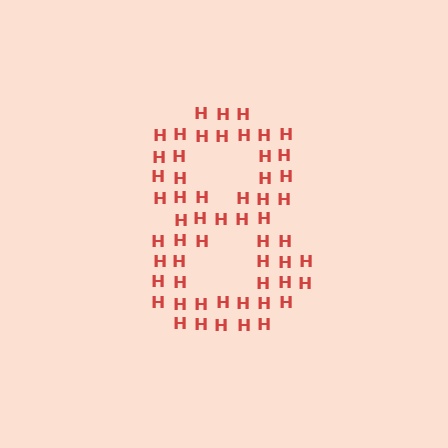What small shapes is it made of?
It is made of small letter H's.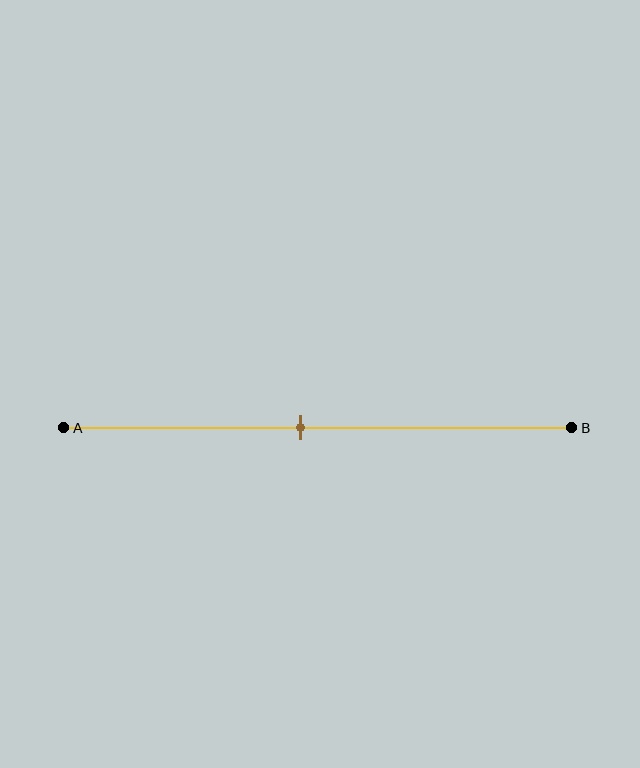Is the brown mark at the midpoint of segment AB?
No, the mark is at about 45% from A, not at the 50% midpoint.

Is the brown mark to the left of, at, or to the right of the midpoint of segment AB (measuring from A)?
The brown mark is to the left of the midpoint of segment AB.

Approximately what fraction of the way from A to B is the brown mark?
The brown mark is approximately 45% of the way from A to B.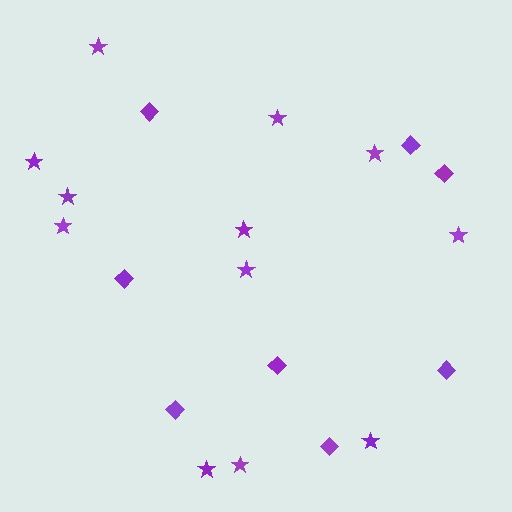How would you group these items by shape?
There are 2 groups: one group of diamonds (8) and one group of stars (12).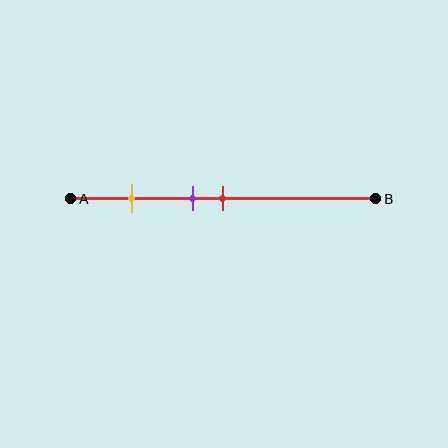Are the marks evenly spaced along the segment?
No, the marks are not evenly spaced.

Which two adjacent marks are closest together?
The purple and red marks are the closest adjacent pair.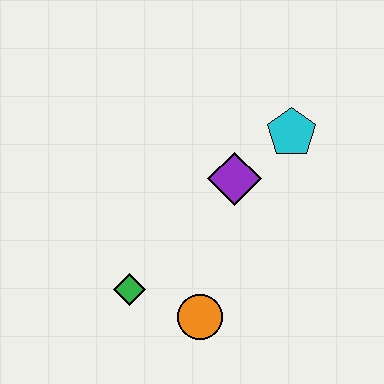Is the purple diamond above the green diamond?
Yes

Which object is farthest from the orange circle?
The cyan pentagon is farthest from the orange circle.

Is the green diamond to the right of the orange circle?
No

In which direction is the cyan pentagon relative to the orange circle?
The cyan pentagon is above the orange circle.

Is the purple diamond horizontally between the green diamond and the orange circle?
No